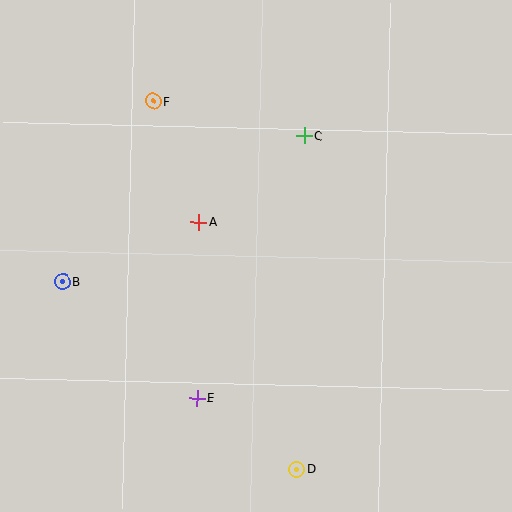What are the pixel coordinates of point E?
Point E is at (197, 398).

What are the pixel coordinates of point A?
Point A is at (198, 222).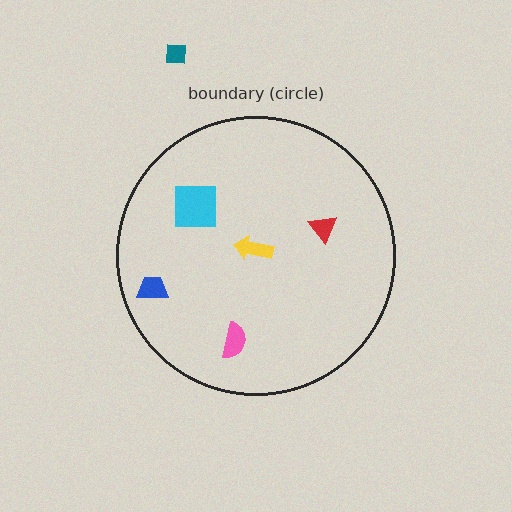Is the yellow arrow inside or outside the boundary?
Inside.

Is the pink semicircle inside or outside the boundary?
Inside.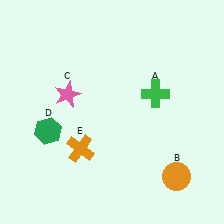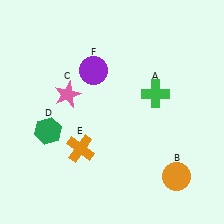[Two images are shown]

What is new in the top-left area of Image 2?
A purple circle (F) was added in the top-left area of Image 2.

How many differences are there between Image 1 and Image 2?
There is 1 difference between the two images.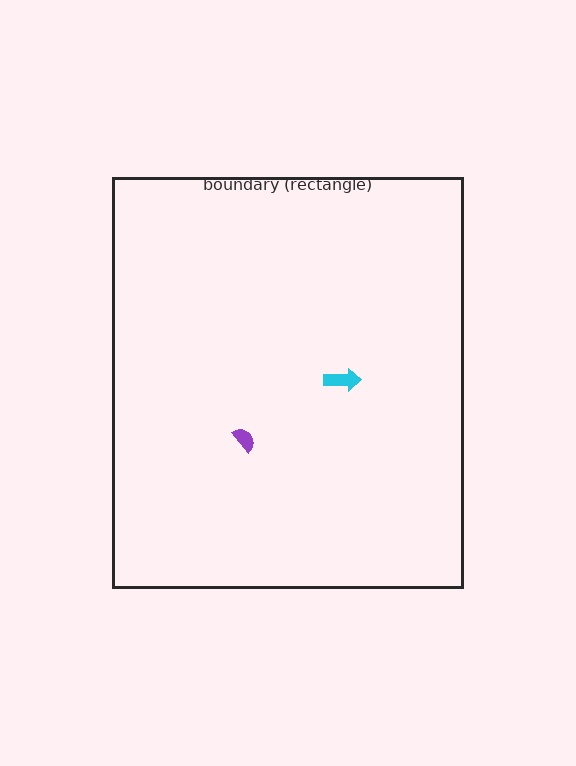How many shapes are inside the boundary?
2 inside, 0 outside.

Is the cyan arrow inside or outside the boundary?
Inside.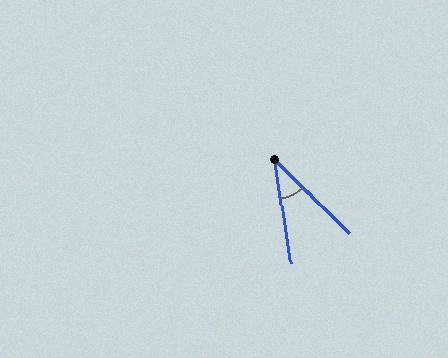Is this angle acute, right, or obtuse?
It is acute.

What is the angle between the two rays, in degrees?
Approximately 36 degrees.